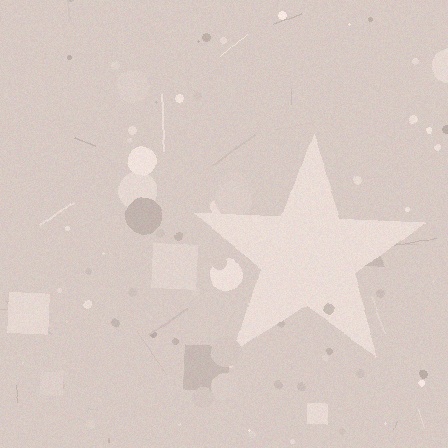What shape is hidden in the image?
A star is hidden in the image.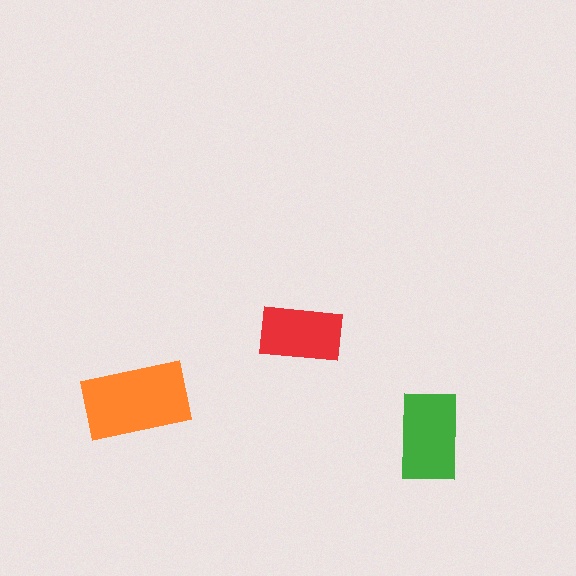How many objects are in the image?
There are 3 objects in the image.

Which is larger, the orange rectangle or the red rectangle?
The orange one.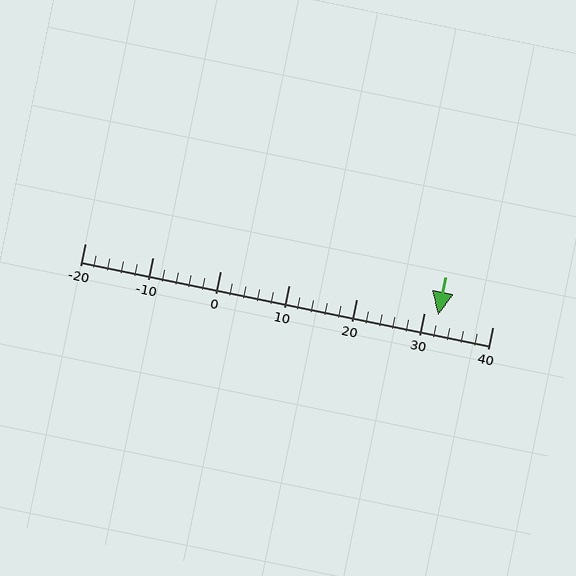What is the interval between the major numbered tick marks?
The major tick marks are spaced 10 units apart.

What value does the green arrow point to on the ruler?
The green arrow points to approximately 32.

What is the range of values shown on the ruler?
The ruler shows values from -20 to 40.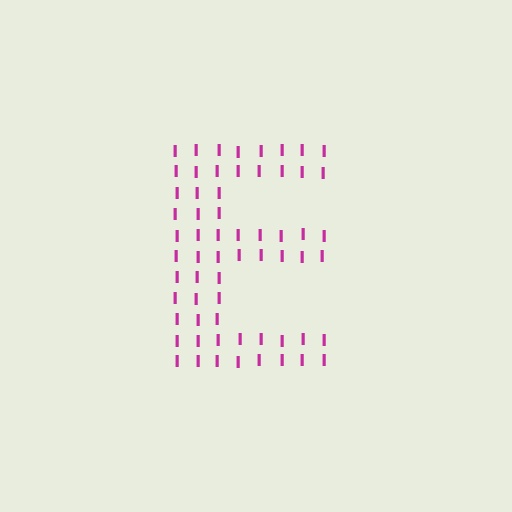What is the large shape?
The large shape is the letter E.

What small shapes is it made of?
It is made of small letter I's.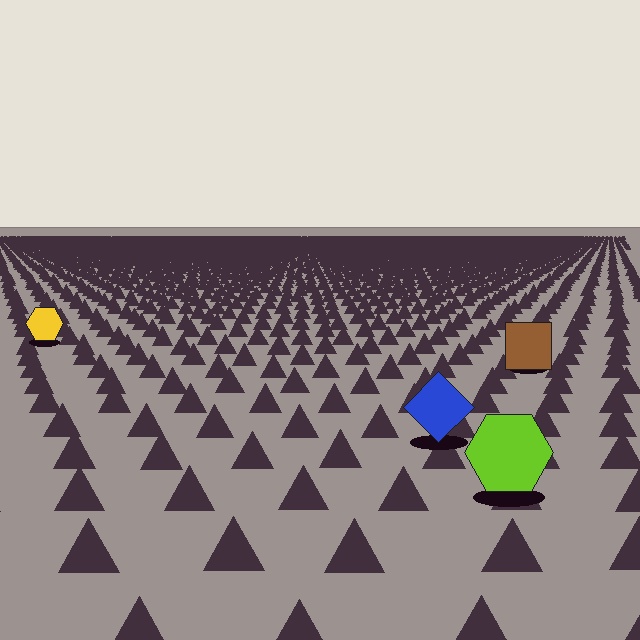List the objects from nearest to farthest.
From nearest to farthest: the lime hexagon, the blue diamond, the brown square, the yellow hexagon.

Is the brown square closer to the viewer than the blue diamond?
No. The blue diamond is closer — you can tell from the texture gradient: the ground texture is coarser near it.